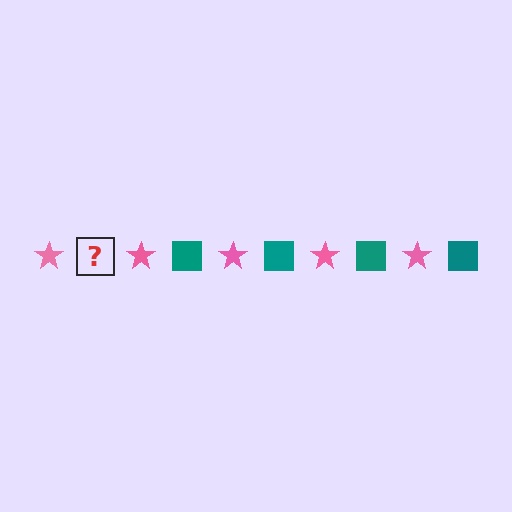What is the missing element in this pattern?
The missing element is a teal square.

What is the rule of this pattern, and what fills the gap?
The rule is that the pattern alternates between pink star and teal square. The gap should be filled with a teal square.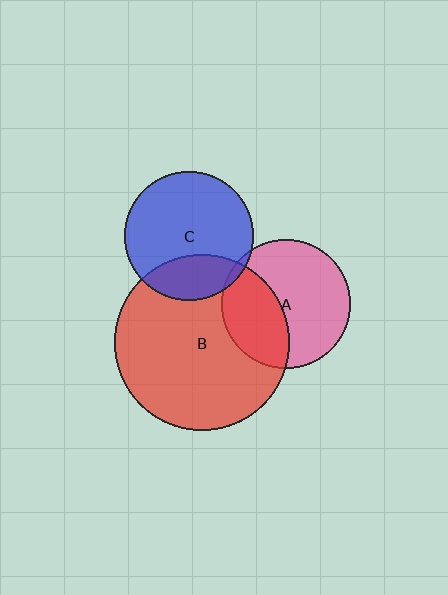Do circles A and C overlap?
Yes.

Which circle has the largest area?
Circle B (red).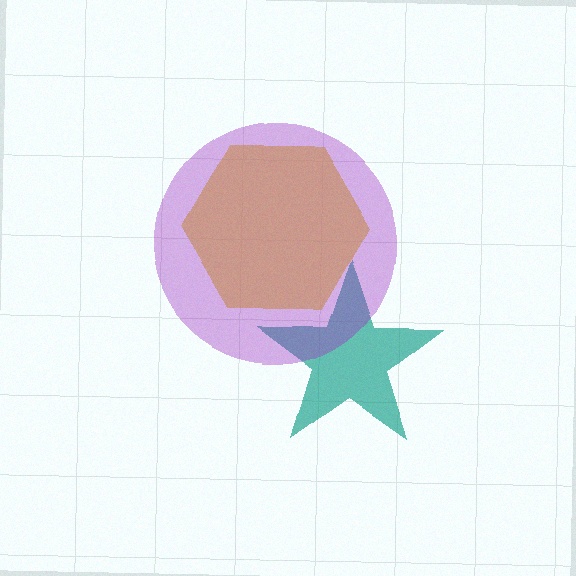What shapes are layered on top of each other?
The layered shapes are: a yellow hexagon, a teal star, a purple circle.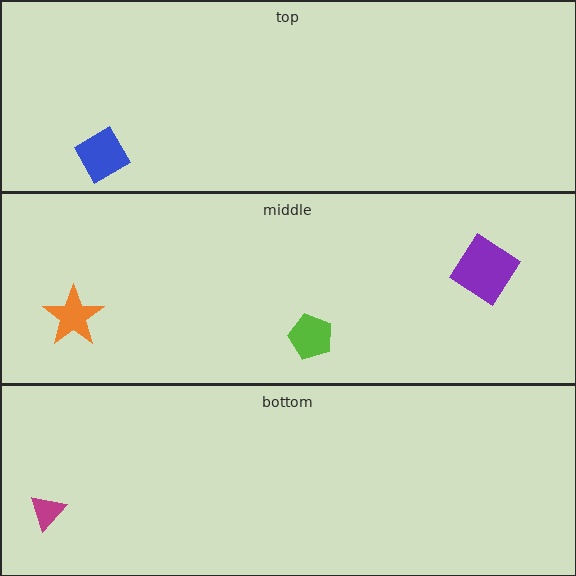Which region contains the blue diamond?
The top region.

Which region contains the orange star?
The middle region.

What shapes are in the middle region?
The orange star, the lime pentagon, the purple diamond.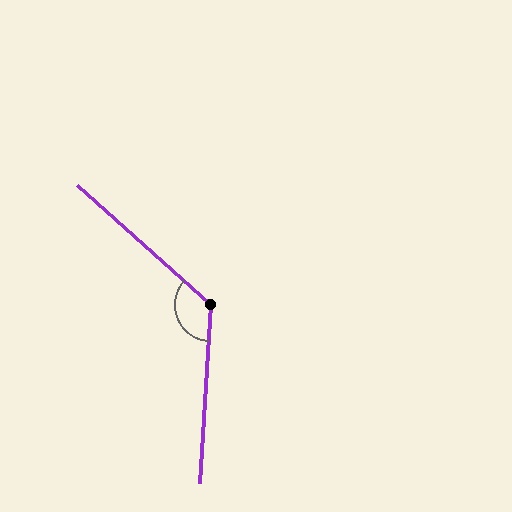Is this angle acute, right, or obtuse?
It is obtuse.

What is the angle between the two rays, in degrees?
Approximately 129 degrees.